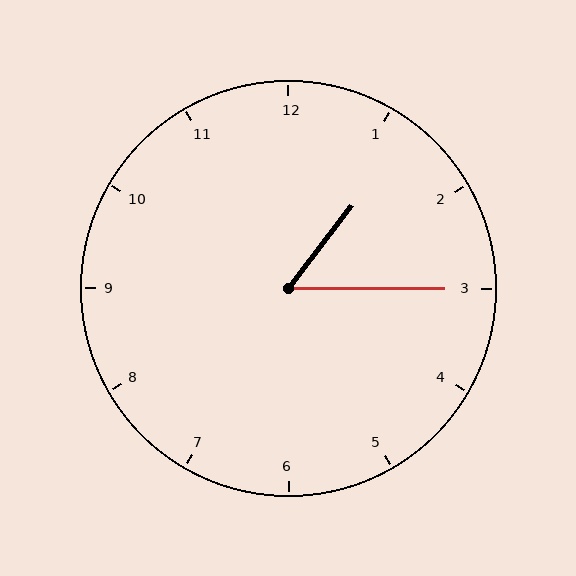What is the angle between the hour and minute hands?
Approximately 52 degrees.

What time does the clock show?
1:15.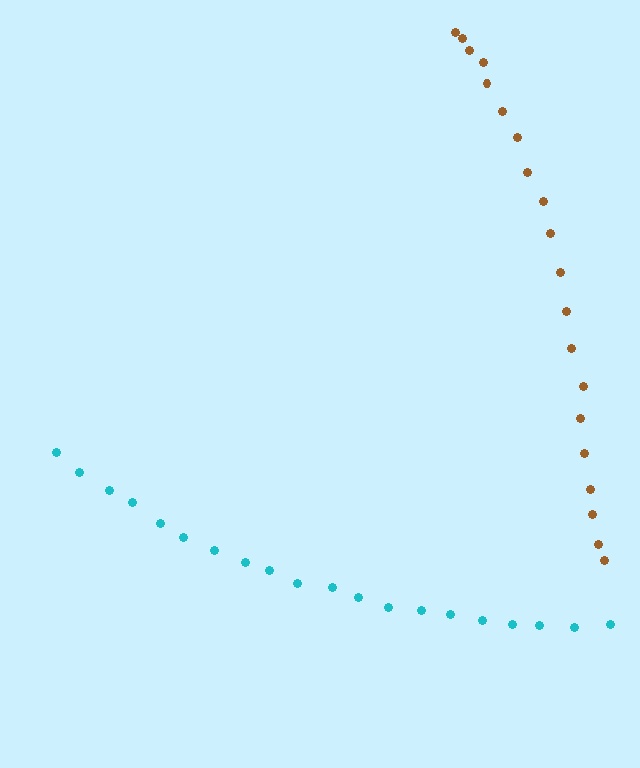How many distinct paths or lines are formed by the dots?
There are 2 distinct paths.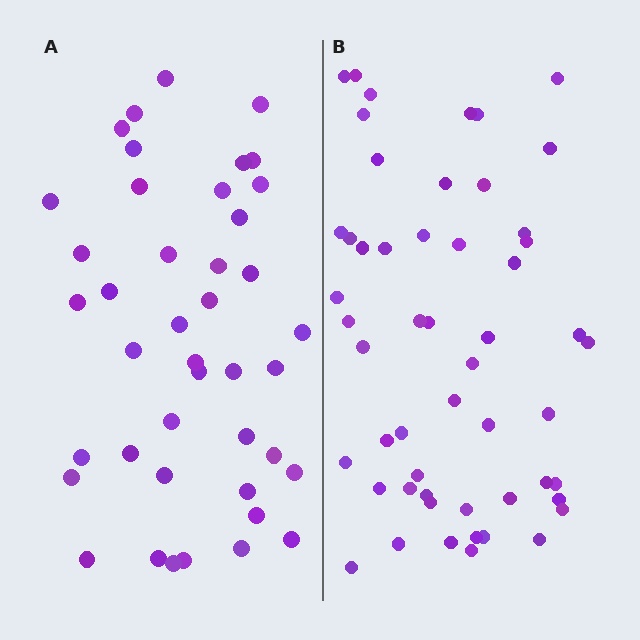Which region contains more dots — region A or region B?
Region B (the right region) has more dots.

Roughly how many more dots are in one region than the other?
Region B has roughly 12 or so more dots than region A.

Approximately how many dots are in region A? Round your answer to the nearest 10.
About 40 dots. (The exact count is 42, which rounds to 40.)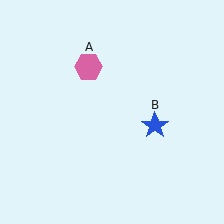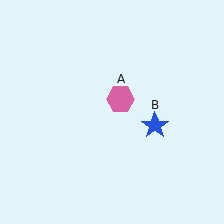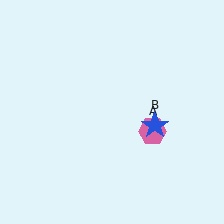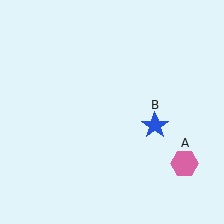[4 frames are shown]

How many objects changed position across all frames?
1 object changed position: pink hexagon (object A).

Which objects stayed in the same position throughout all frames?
Blue star (object B) remained stationary.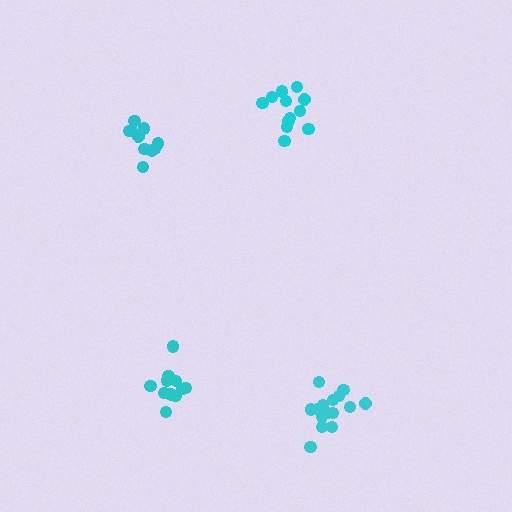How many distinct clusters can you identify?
There are 4 distinct clusters.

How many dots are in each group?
Group 1: 12 dots, Group 2: 11 dots, Group 3: 10 dots, Group 4: 15 dots (48 total).